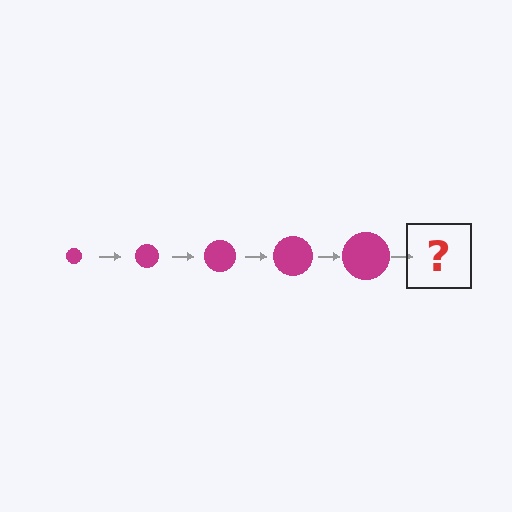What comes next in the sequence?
The next element should be a magenta circle, larger than the previous one.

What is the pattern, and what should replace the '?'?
The pattern is that the circle gets progressively larger each step. The '?' should be a magenta circle, larger than the previous one.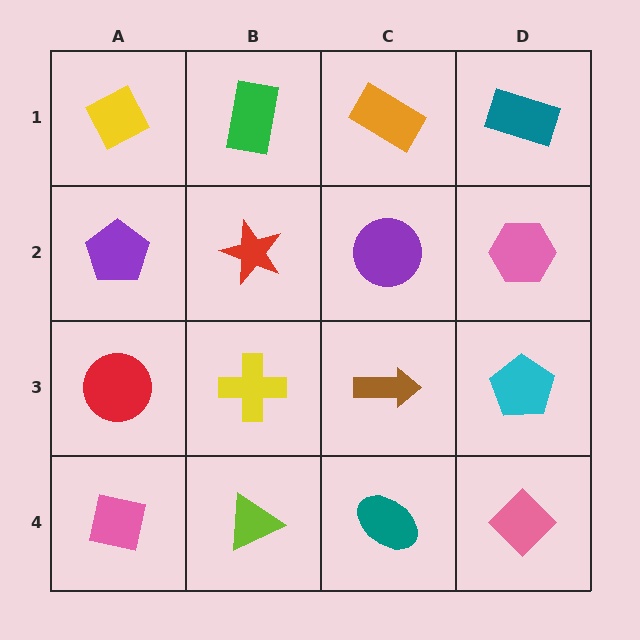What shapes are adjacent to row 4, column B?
A yellow cross (row 3, column B), a pink square (row 4, column A), a teal ellipse (row 4, column C).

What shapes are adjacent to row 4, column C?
A brown arrow (row 3, column C), a lime triangle (row 4, column B), a pink diamond (row 4, column D).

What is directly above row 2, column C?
An orange rectangle.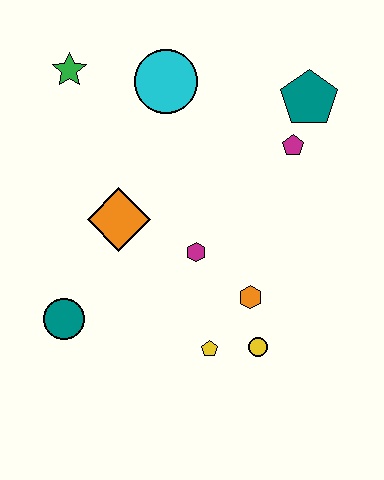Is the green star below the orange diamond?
No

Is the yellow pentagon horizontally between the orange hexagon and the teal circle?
Yes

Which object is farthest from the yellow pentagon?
The green star is farthest from the yellow pentagon.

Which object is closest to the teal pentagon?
The magenta pentagon is closest to the teal pentagon.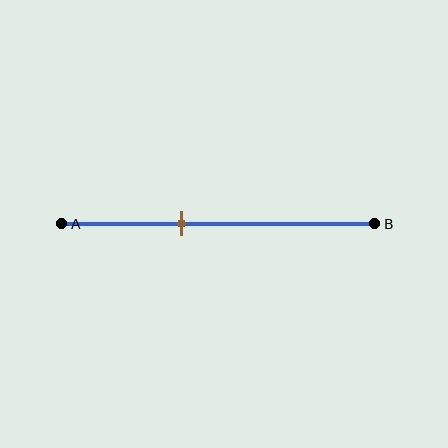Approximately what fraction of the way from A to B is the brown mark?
The brown mark is approximately 40% of the way from A to B.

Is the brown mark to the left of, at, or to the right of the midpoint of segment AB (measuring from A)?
The brown mark is to the left of the midpoint of segment AB.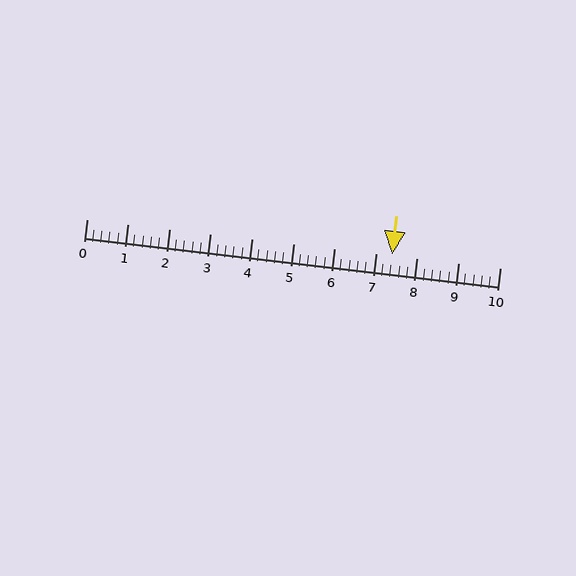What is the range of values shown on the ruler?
The ruler shows values from 0 to 10.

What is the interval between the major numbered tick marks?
The major tick marks are spaced 1 units apart.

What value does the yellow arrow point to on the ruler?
The yellow arrow points to approximately 7.4.